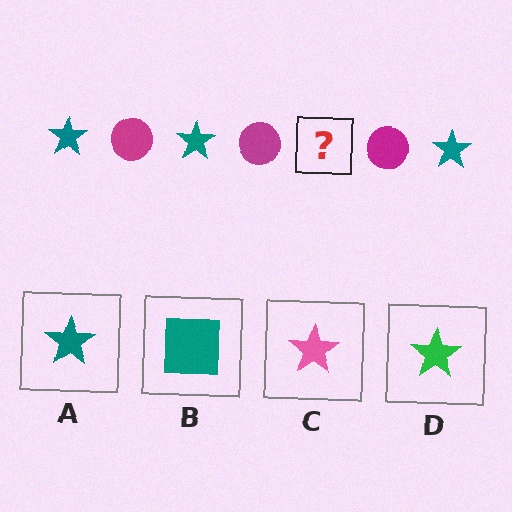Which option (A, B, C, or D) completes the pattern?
A.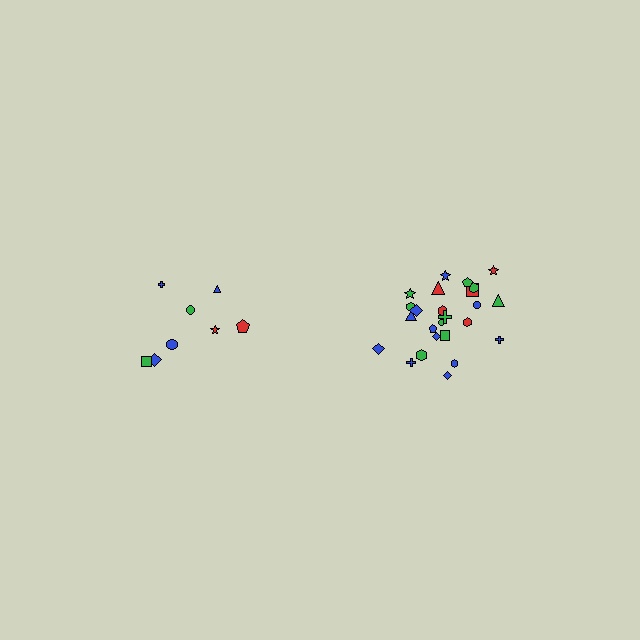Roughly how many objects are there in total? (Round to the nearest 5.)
Roughly 35 objects in total.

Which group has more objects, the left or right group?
The right group.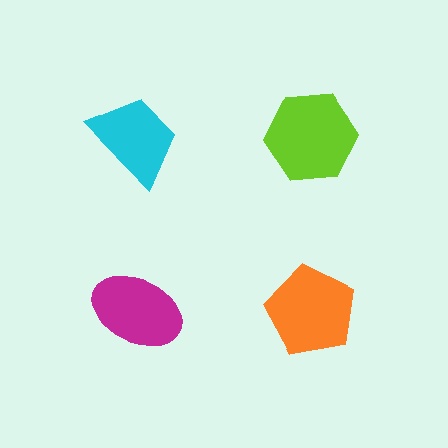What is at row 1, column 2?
A lime hexagon.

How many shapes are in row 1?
2 shapes.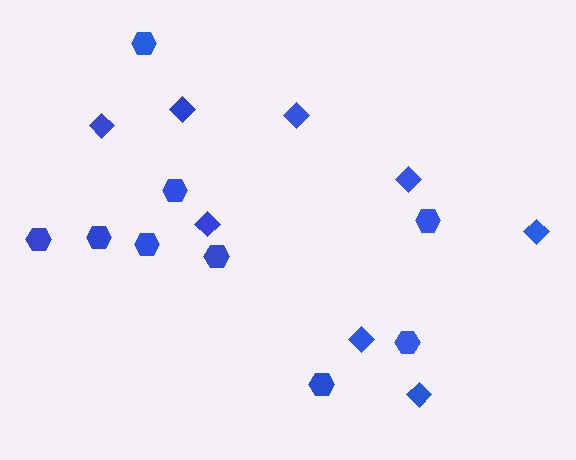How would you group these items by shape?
There are 2 groups: one group of hexagons (9) and one group of diamonds (8).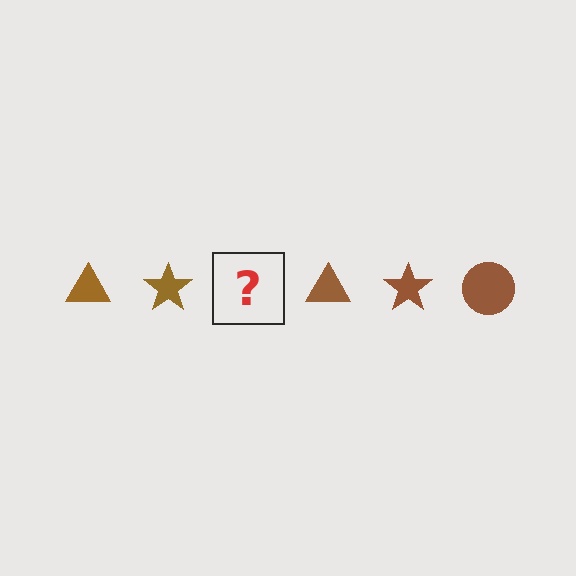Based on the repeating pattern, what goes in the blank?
The blank should be a brown circle.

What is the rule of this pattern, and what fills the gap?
The rule is that the pattern cycles through triangle, star, circle shapes in brown. The gap should be filled with a brown circle.